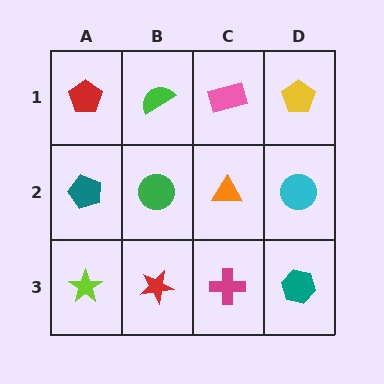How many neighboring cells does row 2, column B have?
4.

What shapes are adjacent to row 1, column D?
A cyan circle (row 2, column D), a pink rectangle (row 1, column C).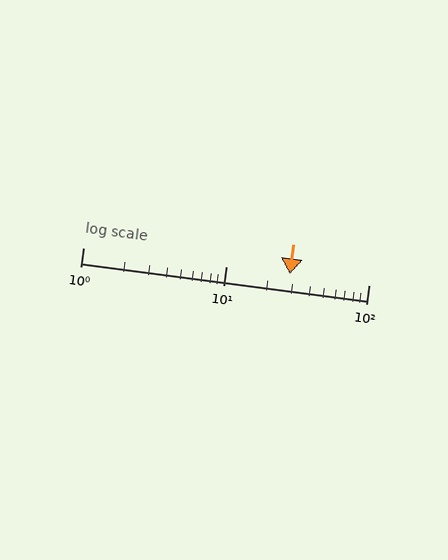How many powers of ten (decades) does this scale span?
The scale spans 2 decades, from 1 to 100.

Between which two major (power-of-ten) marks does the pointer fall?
The pointer is between 10 and 100.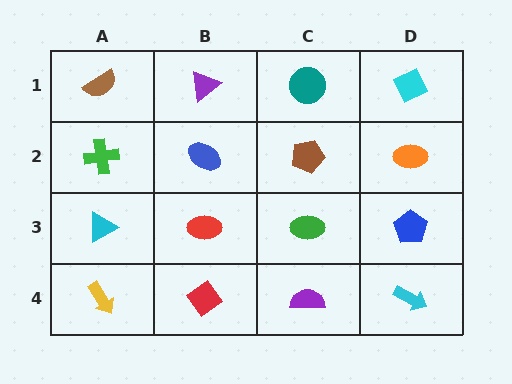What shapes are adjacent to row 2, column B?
A purple triangle (row 1, column B), a red ellipse (row 3, column B), a green cross (row 2, column A), a brown pentagon (row 2, column C).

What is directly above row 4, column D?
A blue pentagon.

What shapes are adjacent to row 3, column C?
A brown pentagon (row 2, column C), a purple semicircle (row 4, column C), a red ellipse (row 3, column B), a blue pentagon (row 3, column D).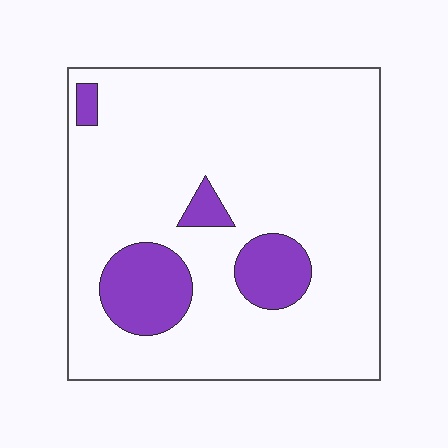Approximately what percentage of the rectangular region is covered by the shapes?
Approximately 15%.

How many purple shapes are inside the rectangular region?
4.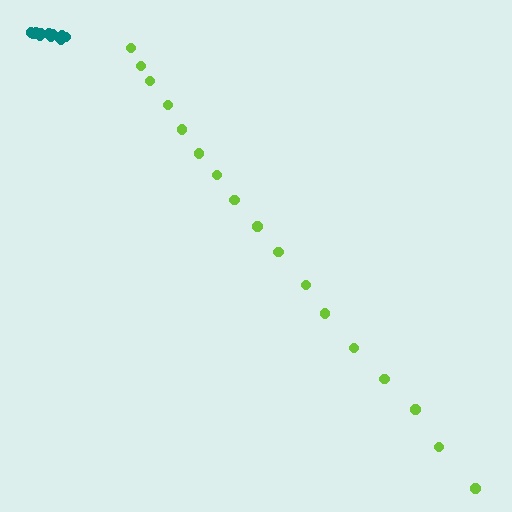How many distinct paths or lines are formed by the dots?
There are 2 distinct paths.